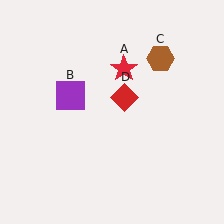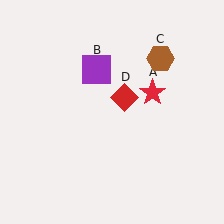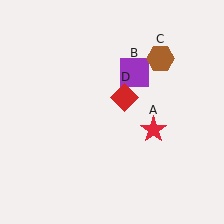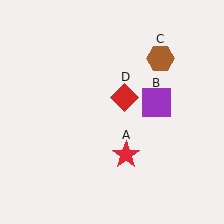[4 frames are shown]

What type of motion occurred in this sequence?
The red star (object A), purple square (object B) rotated clockwise around the center of the scene.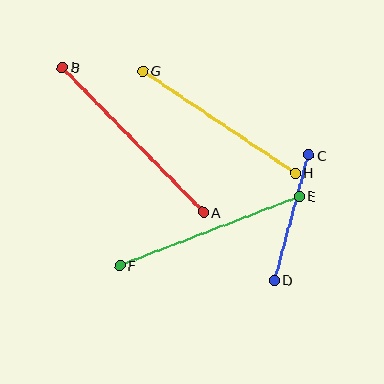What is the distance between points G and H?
The distance is approximately 184 pixels.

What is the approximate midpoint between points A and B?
The midpoint is at approximately (133, 140) pixels.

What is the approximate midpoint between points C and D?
The midpoint is at approximately (291, 218) pixels.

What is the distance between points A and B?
The distance is approximately 202 pixels.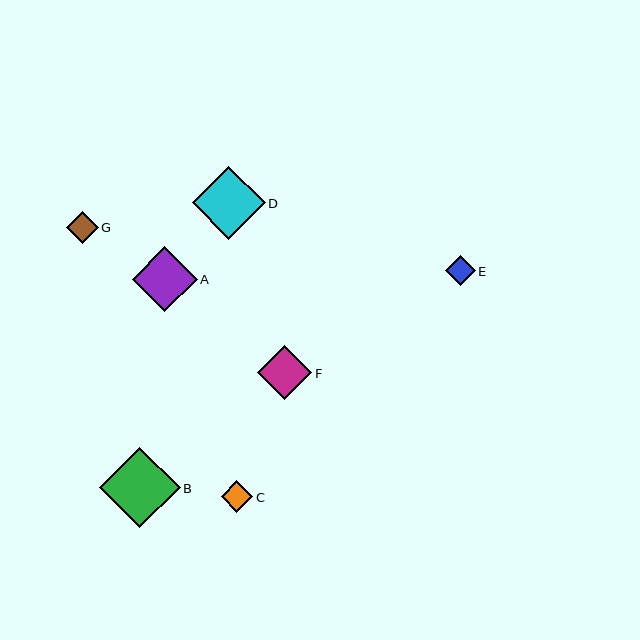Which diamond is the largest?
Diamond B is the largest with a size of approximately 80 pixels.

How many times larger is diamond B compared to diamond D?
Diamond B is approximately 1.1 times the size of diamond D.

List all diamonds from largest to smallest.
From largest to smallest: B, D, A, F, G, C, E.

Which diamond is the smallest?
Diamond E is the smallest with a size of approximately 30 pixels.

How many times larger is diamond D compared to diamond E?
Diamond D is approximately 2.4 times the size of diamond E.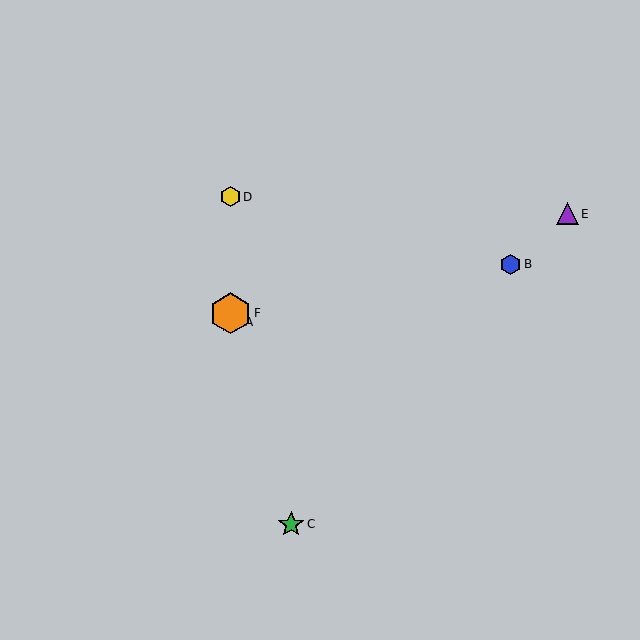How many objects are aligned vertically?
3 objects (A, D, F) are aligned vertically.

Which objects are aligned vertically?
Objects A, D, F are aligned vertically.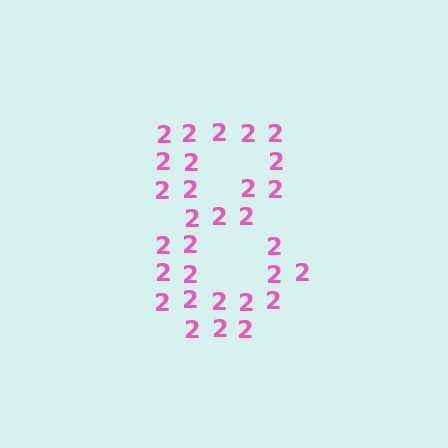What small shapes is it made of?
It is made of small digit 2's.